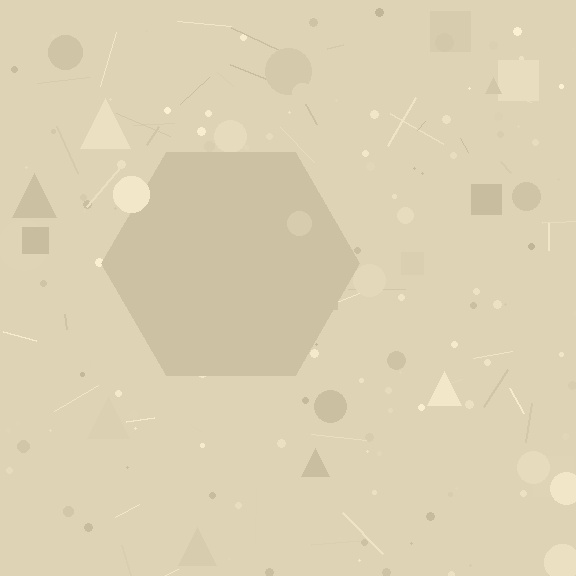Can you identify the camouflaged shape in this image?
The camouflaged shape is a hexagon.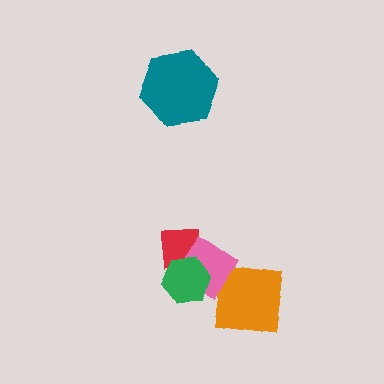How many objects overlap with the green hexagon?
2 objects overlap with the green hexagon.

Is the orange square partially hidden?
Yes, it is partially covered by another shape.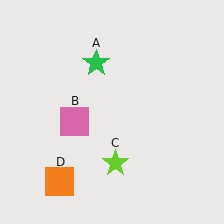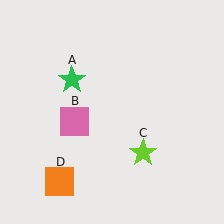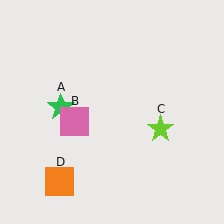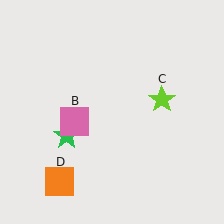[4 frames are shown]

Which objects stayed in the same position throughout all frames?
Pink square (object B) and orange square (object D) remained stationary.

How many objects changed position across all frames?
2 objects changed position: green star (object A), lime star (object C).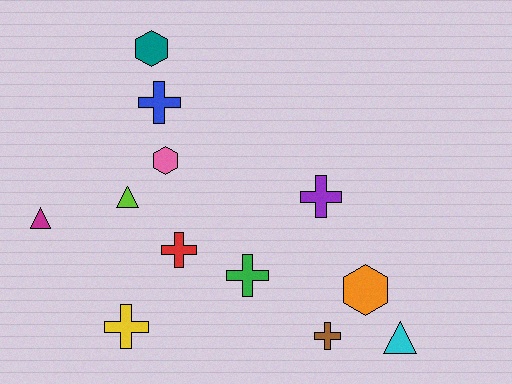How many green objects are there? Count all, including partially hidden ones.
There is 1 green object.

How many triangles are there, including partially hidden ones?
There are 3 triangles.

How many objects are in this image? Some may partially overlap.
There are 12 objects.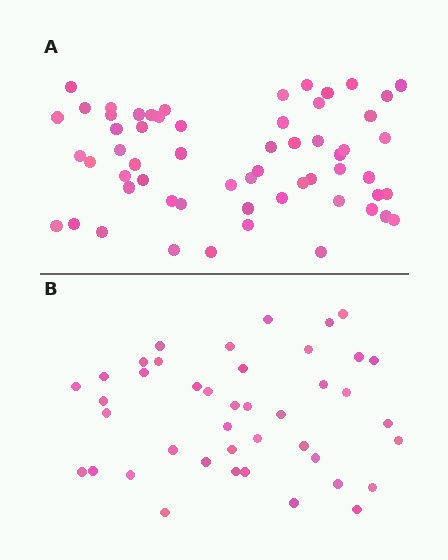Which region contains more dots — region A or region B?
Region A (the top region) has more dots.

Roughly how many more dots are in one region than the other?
Region A has approximately 15 more dots than region B.